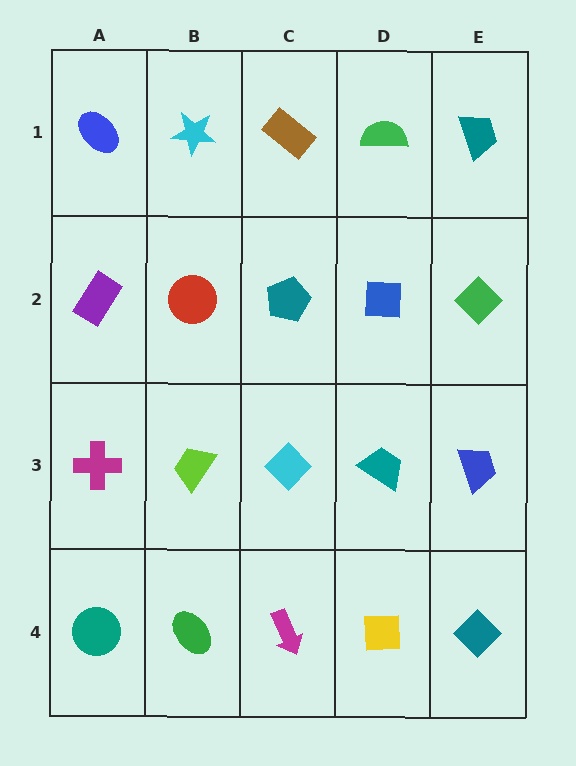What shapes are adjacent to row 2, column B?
A cyan star (row 1, column B), a lime trapezoid (row 3, column B), a purple rectangle (row 2, column A), a teal pentagon (row 2, column C).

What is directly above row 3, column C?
A teal pentagon.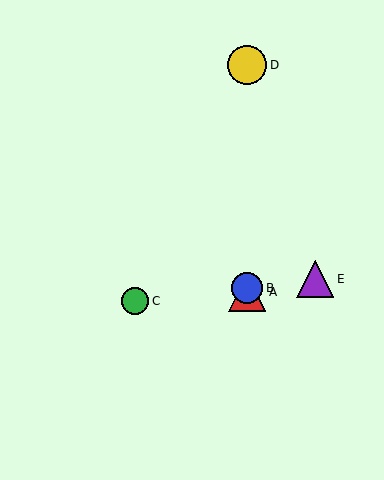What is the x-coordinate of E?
Object E is at x≈315.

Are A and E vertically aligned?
No, A is at x≈247 and E is at x≈315.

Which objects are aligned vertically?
Objects A, B, D are aligned vertically.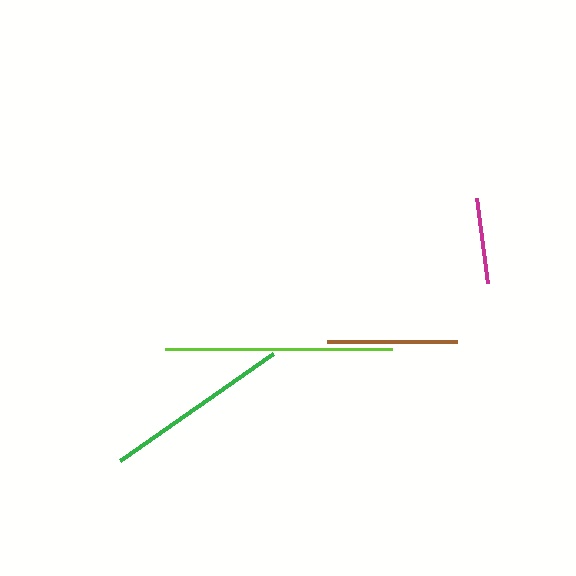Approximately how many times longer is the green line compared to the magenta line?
The green line is approximately 2.2 times the length of the magenta line.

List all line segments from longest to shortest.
From longest to shortest: lime, green, brown, magenta.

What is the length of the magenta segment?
The magenta segment is approximately 85 pixels long.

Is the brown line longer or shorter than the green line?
The green line is longer than the brown line.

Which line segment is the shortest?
The magenta line is the shortest at approximately 85 pixels.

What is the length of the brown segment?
The brown segment is approximately 130 pixels long.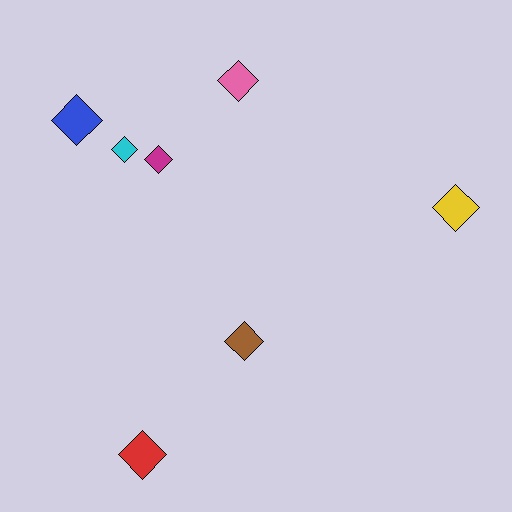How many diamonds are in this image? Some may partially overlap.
There are 7 diamonds.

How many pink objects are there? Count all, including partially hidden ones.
There is 1 pink object.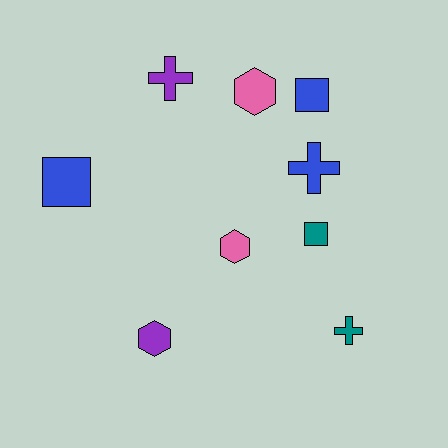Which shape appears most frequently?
Hexagon, with 3 objects.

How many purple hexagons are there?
There is 1 purple hexagon.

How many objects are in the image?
There are 9 objects.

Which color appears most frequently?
Blue, with 3 objects.